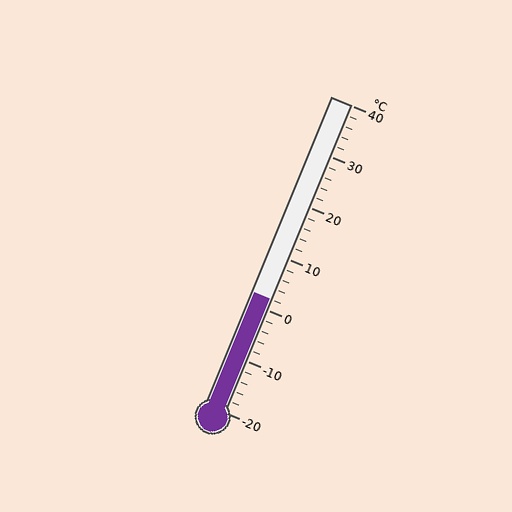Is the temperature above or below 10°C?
The temperature is below 10°C.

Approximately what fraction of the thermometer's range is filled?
The thermometer is filled to approximately 35% of its range.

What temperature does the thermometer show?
The thermometer shows approximately 2°C.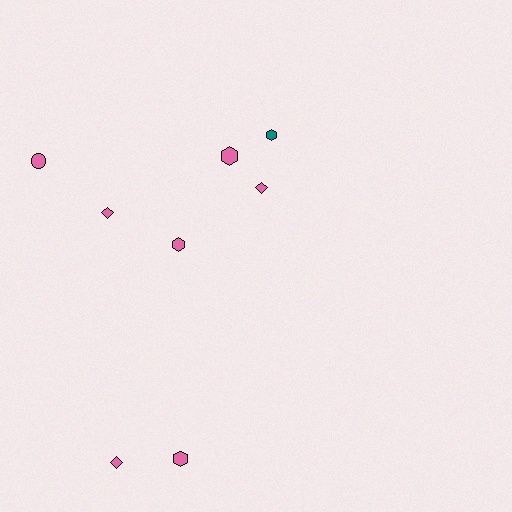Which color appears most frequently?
Pink, with 7 objects.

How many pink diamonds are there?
There are 3 pink diamonds.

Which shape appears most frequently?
Hexagon, with 4 objects.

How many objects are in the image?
There are 8 objects.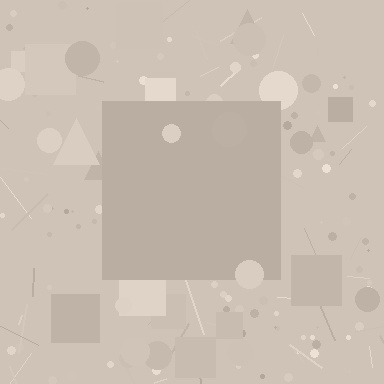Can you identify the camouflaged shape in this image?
The camouflaged shape is a square.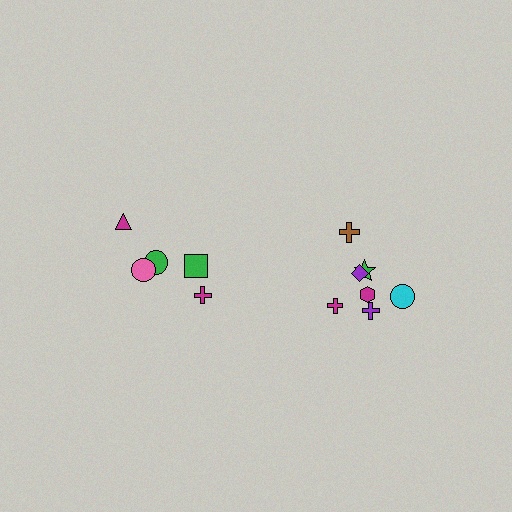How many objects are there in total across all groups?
There are 12 objects.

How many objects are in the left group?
There are 5 objects.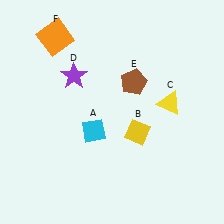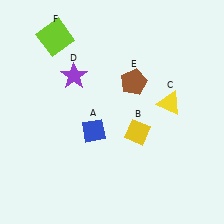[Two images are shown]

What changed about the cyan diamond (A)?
In Image 1, A is cyan. In Image 2, it changed to blue.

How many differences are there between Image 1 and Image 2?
There are 2 differences between the two images.